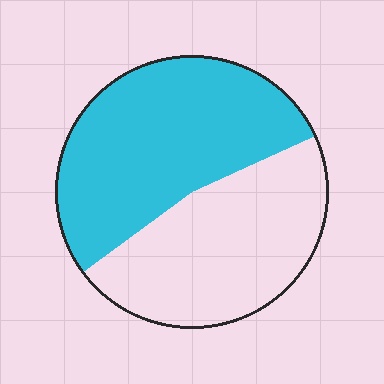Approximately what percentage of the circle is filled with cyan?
Approximately 55%.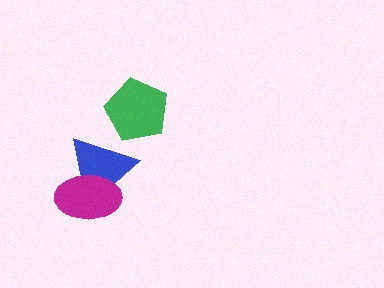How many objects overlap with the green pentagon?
0 objects overlap with the green pentagon.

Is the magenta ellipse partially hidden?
No, no other shape covers it.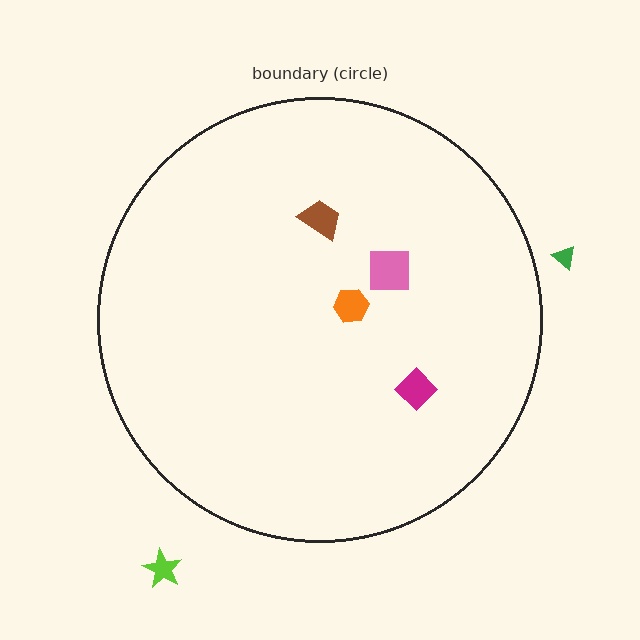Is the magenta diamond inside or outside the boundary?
Inside.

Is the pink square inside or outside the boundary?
Inside.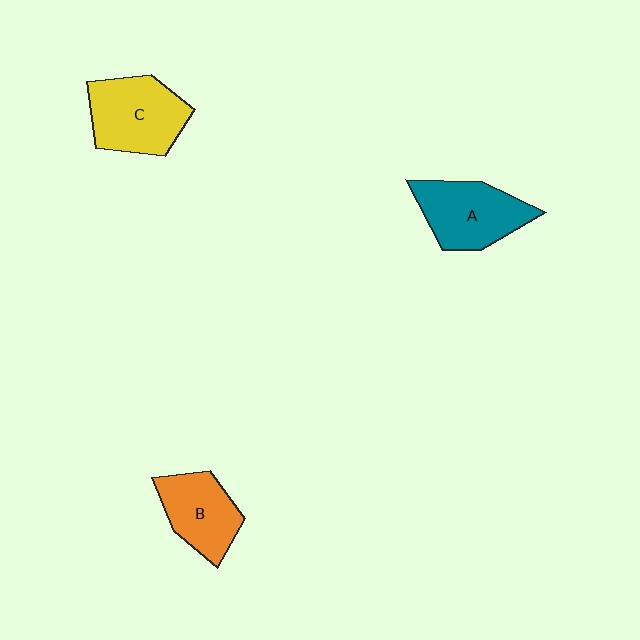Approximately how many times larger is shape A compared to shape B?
Approximately 1.2 times.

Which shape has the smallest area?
Shape B (orange).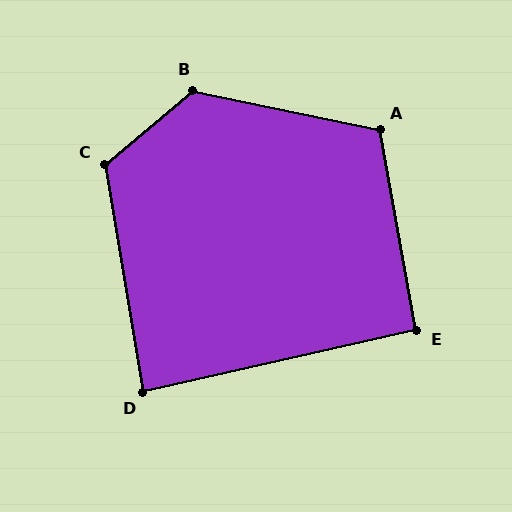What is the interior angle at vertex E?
Approximately 92 degrees (approximately right).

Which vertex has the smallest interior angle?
D, at approximately 87 degrees.